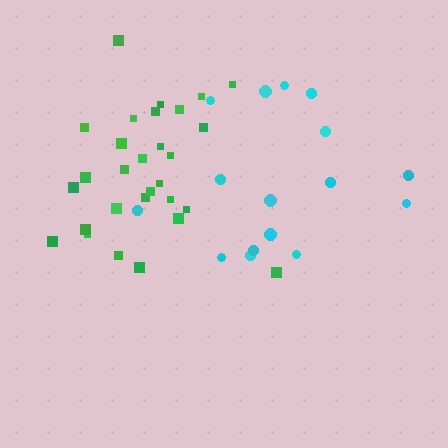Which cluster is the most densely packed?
Green.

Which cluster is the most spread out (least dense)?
Cyan.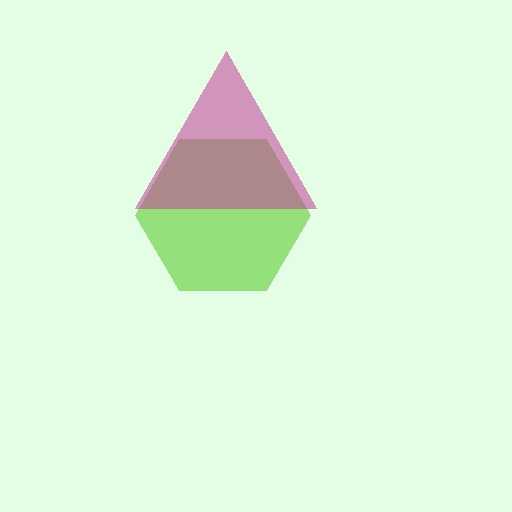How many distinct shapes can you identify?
There are 2 distinct shapes: a lime hexagon, a magenta triangle.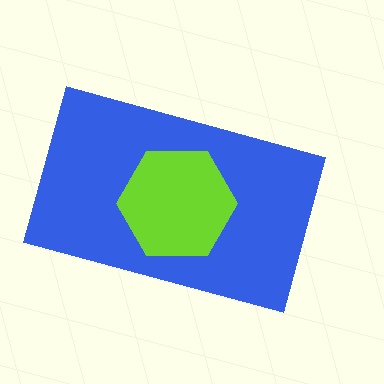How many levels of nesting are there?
2.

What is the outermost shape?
The blue rectangle.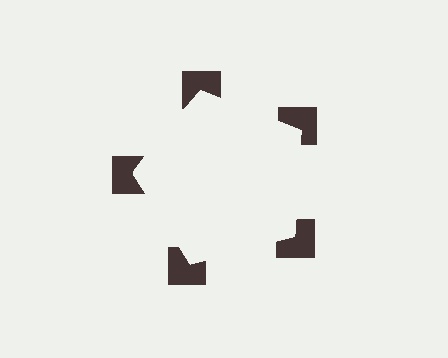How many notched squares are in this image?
There are 5 — one at each vertex of the illusory pentagon.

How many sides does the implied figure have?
5 sides.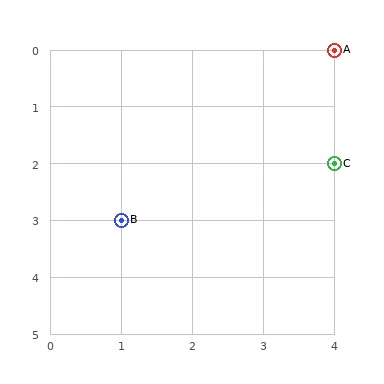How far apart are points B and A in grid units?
Points B and A are 3 columns and 3 rows apart (about 4.2 grid units diagonally).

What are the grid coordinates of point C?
Point C is at grid coordinates (4, 2).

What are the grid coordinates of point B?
Point B is at grid coordinates (1, 3).